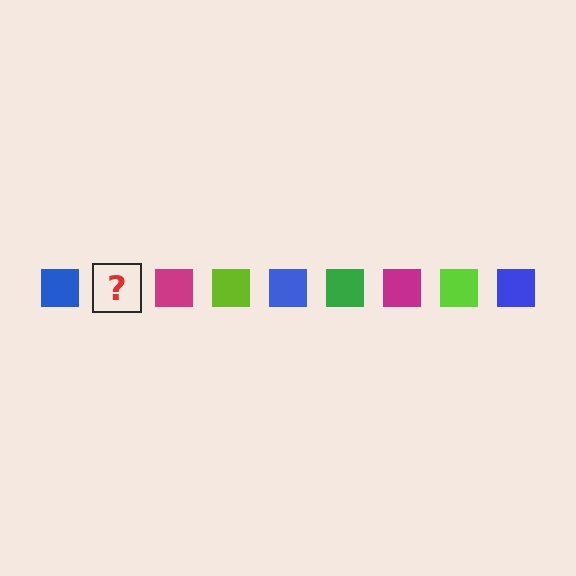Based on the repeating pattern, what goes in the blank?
The blank should be a green square.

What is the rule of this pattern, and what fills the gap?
The rule is that the pattern cycles through blue, green, magenta, lime squares. The gap should be filled with a green square.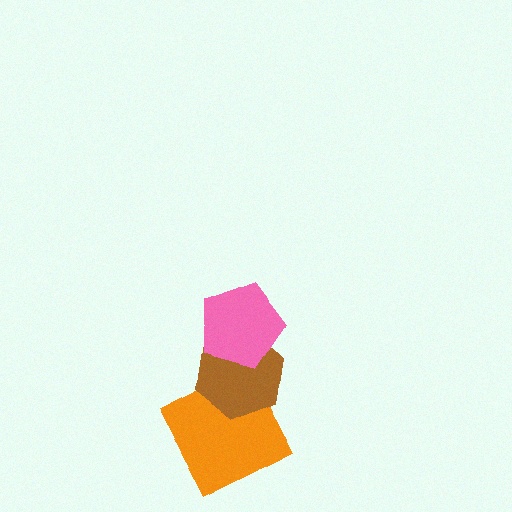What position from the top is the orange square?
The orange square is 3rd from the top.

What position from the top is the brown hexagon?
The brown hexagon is 2nd from the top.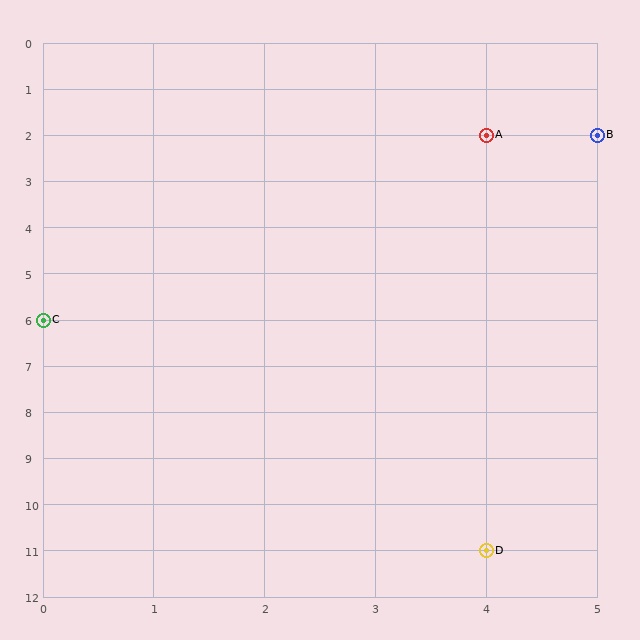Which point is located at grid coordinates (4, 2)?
Point A is at (4, 2).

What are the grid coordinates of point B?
Point B is at grid coordinates (5, 2).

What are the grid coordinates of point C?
Point C is at grid coordinates (0, 6).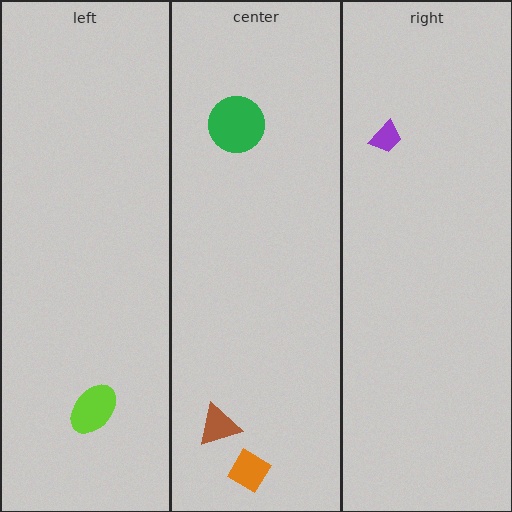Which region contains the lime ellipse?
The left region.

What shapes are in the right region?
The purple trapezoid.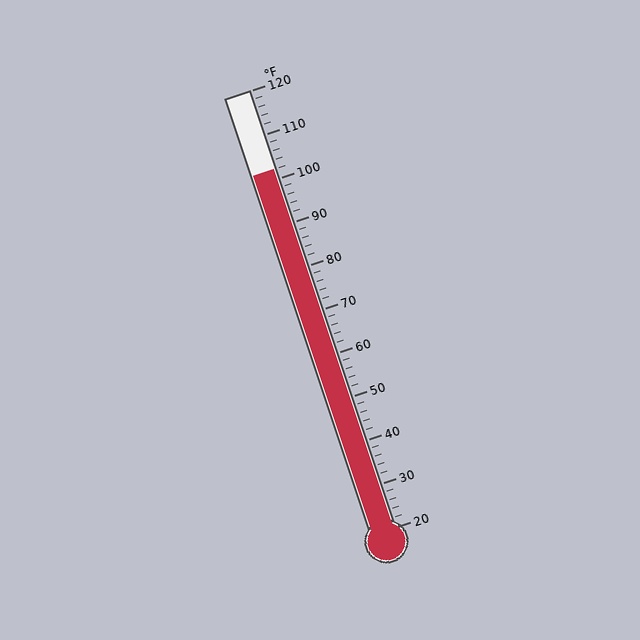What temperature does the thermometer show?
The thermometer shows approximately 102°F.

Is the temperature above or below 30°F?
The temperature is above 30°F.